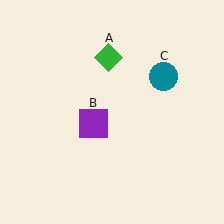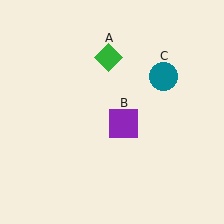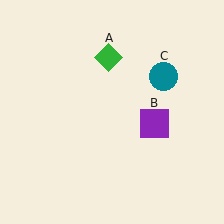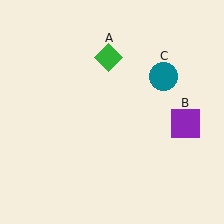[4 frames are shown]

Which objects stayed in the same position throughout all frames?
Green diamond (object A) and teal circle (object C) remained stationary.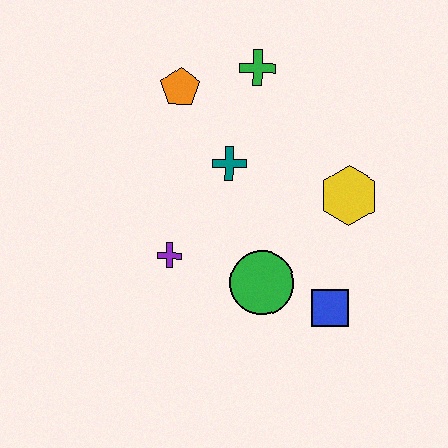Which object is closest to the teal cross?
The orange pentagon is closest to the teal cross.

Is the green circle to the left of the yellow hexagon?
Yes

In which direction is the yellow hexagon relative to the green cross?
The yellow hexagon is below the green cross.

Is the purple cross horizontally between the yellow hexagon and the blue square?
No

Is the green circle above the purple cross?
No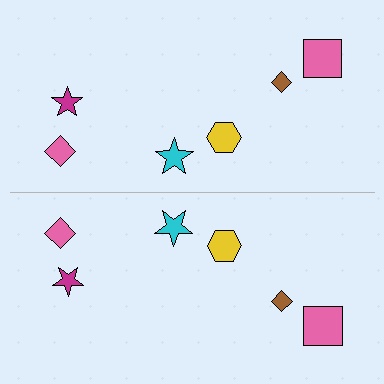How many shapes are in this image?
There are 12 shapes in this image.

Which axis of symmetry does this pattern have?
The pattern has a horizontal axis of symmetry running through the center of the image.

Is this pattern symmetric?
Yes, this pattern has bilateral (reflection) symmetry.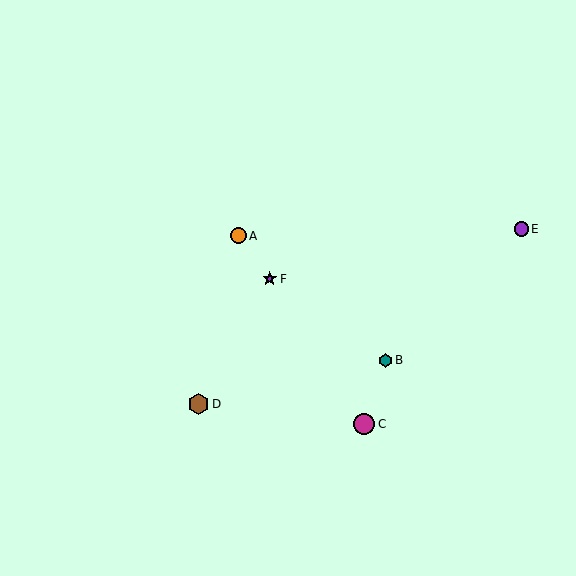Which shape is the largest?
The magenta circle (labeled C) is the largest.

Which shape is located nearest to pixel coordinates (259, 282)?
The purple star (labeled F) at (270, 279) is nearest to that location.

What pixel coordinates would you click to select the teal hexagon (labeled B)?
Click at (385, 360) to select the teal hexagon B.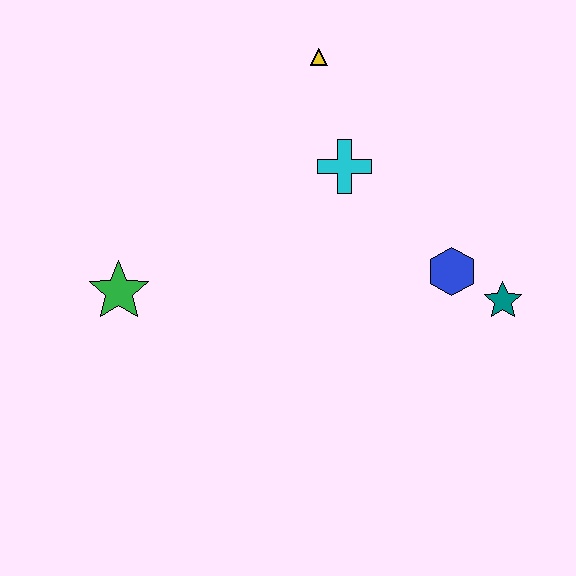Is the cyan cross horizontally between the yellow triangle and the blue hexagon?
Yes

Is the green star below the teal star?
No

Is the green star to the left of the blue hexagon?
Yes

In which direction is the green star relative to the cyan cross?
The green star is to the left of the cyan cross.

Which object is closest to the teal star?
The blue hexagon is closest to the teal star.